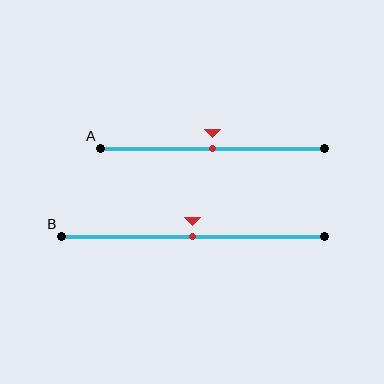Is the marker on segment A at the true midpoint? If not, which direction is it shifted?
Yes, the marker on segment A is at the true midpoint.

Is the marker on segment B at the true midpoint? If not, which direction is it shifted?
Yes, the marker on segment B is at the true midpoint.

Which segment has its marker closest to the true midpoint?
Segment A has its marker closest to the true midpoint.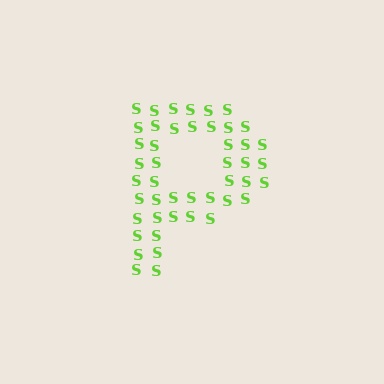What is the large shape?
The large shape is the letter P.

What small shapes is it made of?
It is made of small letter S's.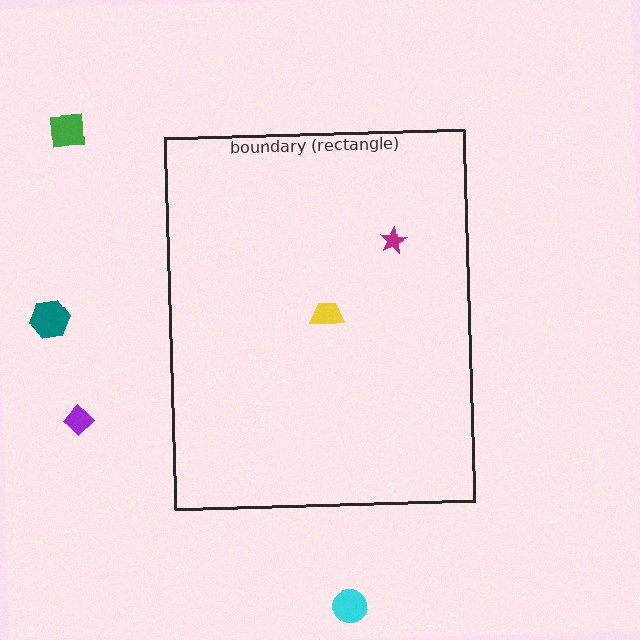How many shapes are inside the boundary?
2 inside, 4 outside.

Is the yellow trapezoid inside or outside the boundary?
Inside.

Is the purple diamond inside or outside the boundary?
Outside.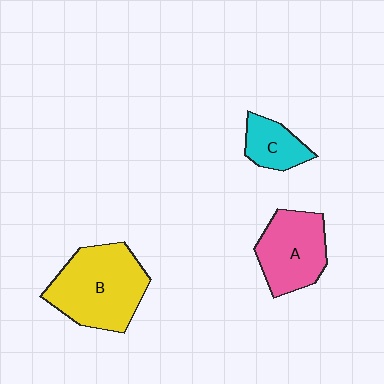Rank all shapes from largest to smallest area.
From largest to smallest: B (yellow), A (pink), C (cyan).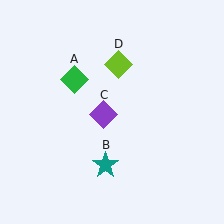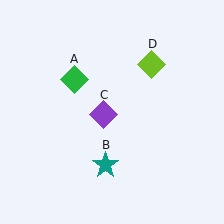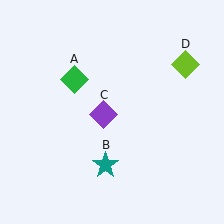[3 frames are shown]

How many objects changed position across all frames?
1 object changed position: lime diamond (object D).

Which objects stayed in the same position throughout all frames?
Green diamond (object A) and teal star (object B) and purple diamond (object C) remained stationary.